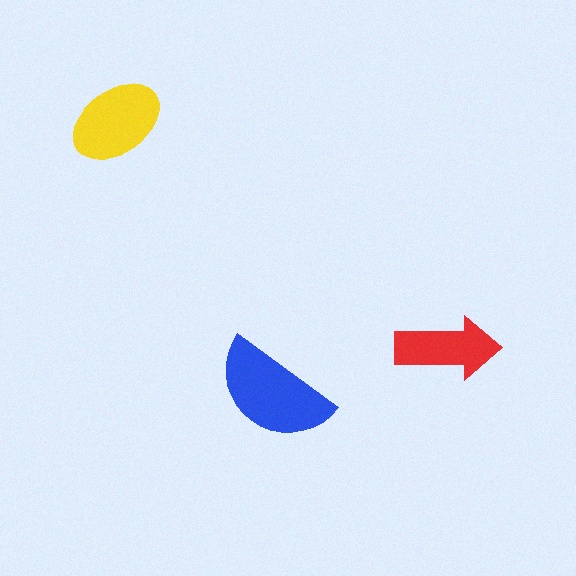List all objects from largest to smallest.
The blue semicircle, the yellow ellipse, the red arrow.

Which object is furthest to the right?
The red arrow is rightmost.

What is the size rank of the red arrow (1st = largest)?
3rd.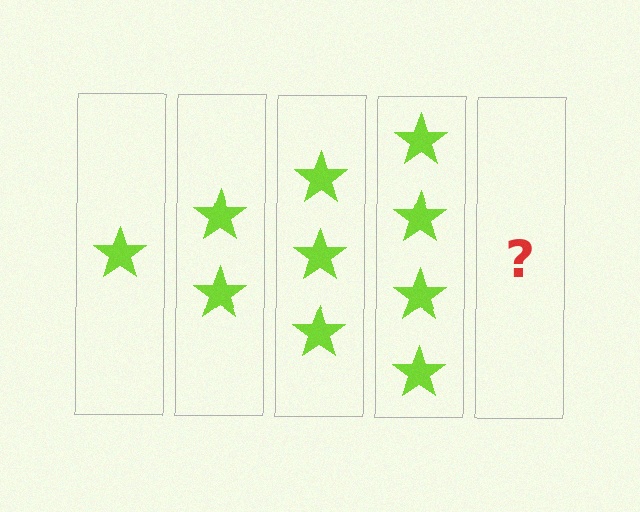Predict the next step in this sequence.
The next step is 5 stars.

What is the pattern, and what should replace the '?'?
The pattern is that each step adds one more star. The '?' should be 5 stars.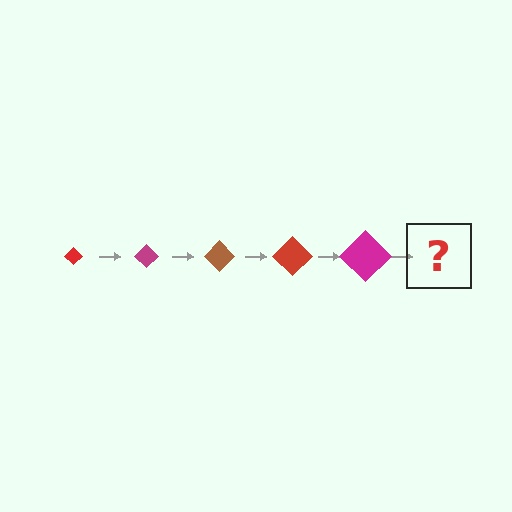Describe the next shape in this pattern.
It should be a brown diamond, larger than the previous one.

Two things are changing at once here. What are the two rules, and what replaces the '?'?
The two rules are that the diamond grows larger each step and the color cycles through red, magenta, and brown. The '?' should be a brown diamond, larger than the previous one.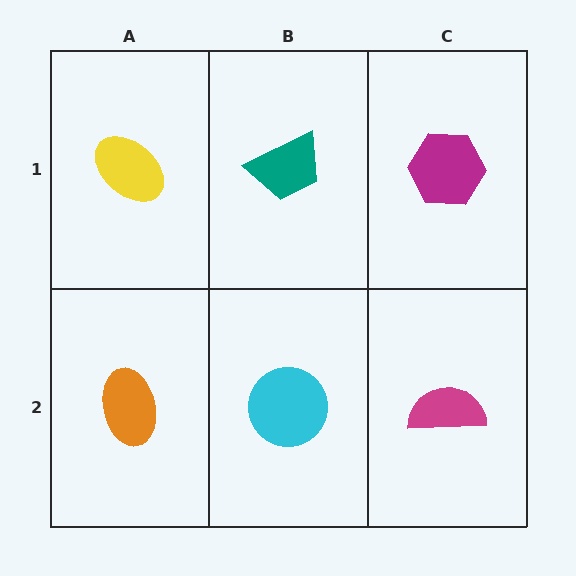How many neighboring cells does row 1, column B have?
3.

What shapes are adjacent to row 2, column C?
A magenta hexagon (row 1, column C), a cyan circle (row 2, column B).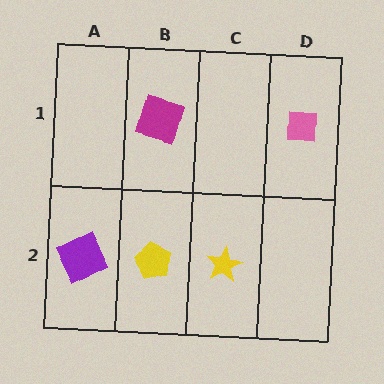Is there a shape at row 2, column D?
No, that cell is empty.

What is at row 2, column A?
A purple square.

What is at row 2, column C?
A yellow star.